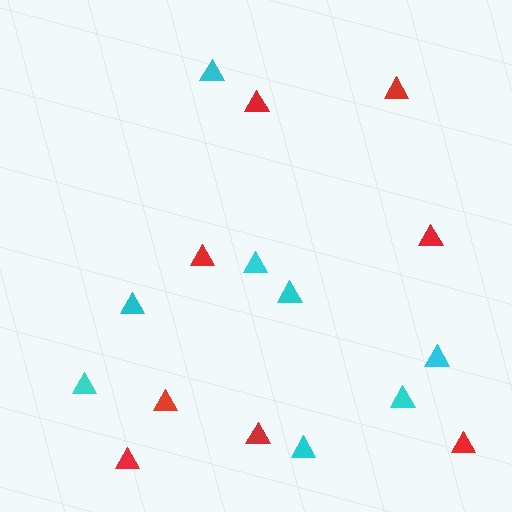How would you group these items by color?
There are 2 groups: one group of cyan triangles (8) and one group of red triangles (8).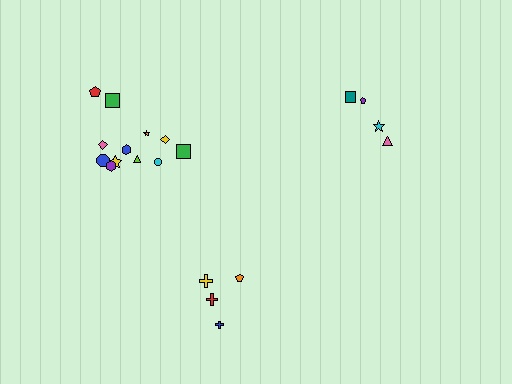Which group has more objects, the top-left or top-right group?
The top-left group.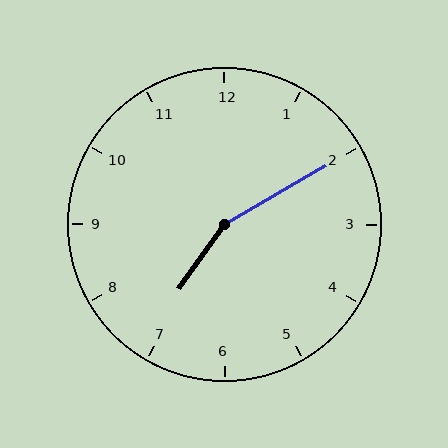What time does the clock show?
7:10.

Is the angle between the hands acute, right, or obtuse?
It is obtuse.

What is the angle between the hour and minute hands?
Approximately 155 degrees.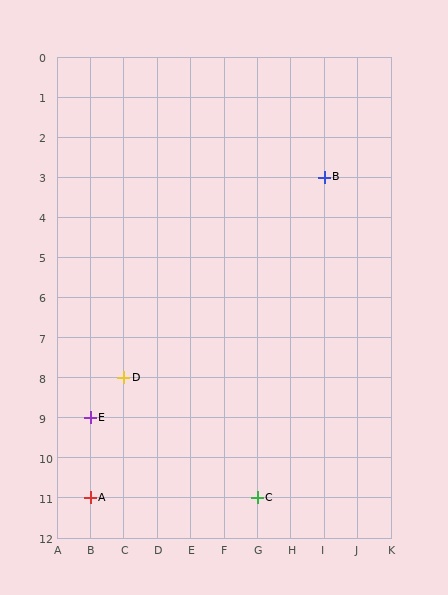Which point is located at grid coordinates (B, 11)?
Point A is at (B, 11).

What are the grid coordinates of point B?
Point B is at grid coordinates (I, 3).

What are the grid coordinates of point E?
Point E is at grid coordinates (B, 9).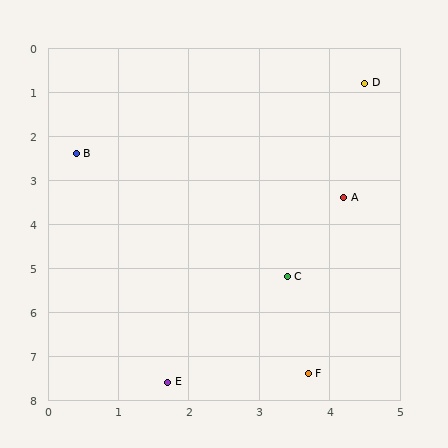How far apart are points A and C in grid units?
Points A and C are about 2.0 grid units apart.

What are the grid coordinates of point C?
Point C is at approximately (3.4, 5.2).